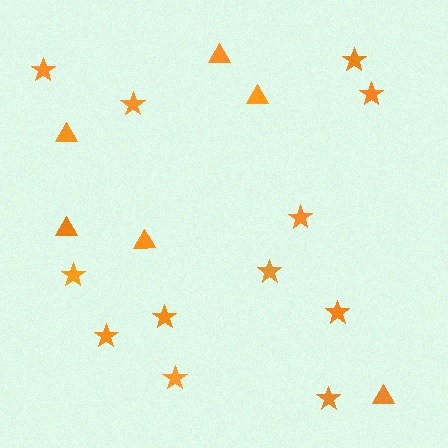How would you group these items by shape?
There are 2 groups: one group of triangles (6) and one group of stars (12).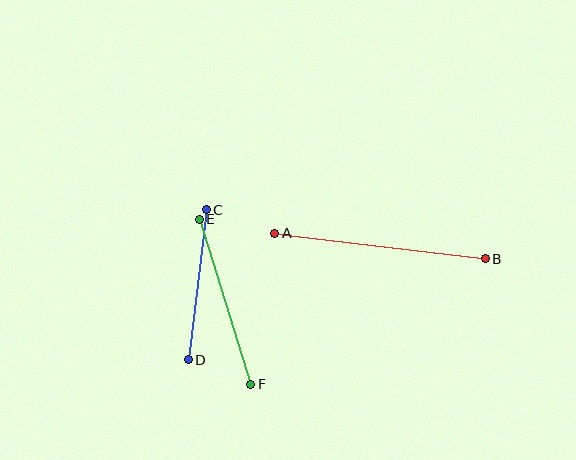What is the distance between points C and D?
The distance is approximately 151 pixels.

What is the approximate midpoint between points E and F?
The midpoint is at approximately (225, 302) pixels.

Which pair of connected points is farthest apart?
Points A and B are farthest apart.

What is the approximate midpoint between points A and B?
The midpoint is at approximately (380, 246) pixels.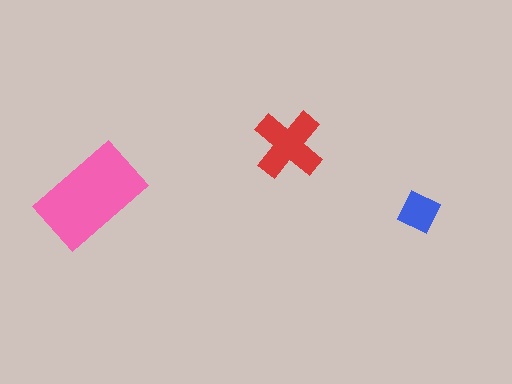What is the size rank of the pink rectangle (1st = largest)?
1st.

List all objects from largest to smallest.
The pink rectangle, the red cross, the blue diamond.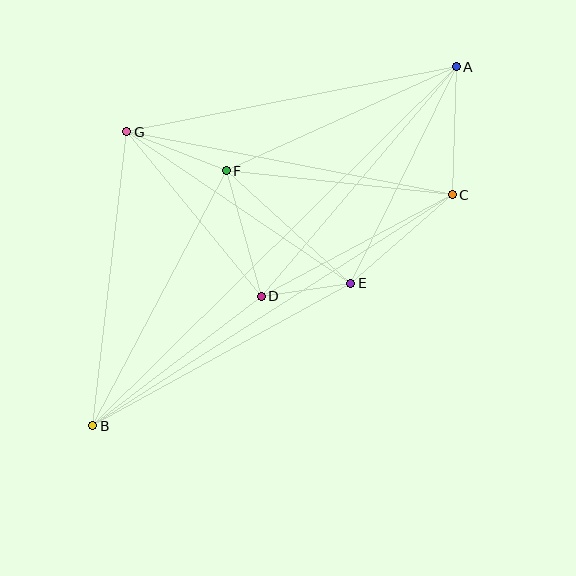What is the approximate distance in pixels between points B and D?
The distance between B and D is approximately 213 pixels.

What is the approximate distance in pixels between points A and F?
The distance between A and F is approximately 252 pixels.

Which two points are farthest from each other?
Points A and B are farthest from each other.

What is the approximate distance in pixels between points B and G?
The distance between B and G is approximately 296 pixels.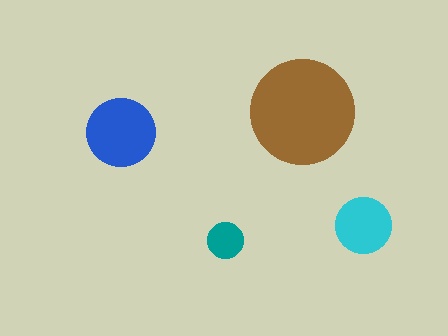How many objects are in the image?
There are 4 objects in the image.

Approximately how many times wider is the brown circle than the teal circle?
About 3 times wider.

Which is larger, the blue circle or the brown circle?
The brown one.